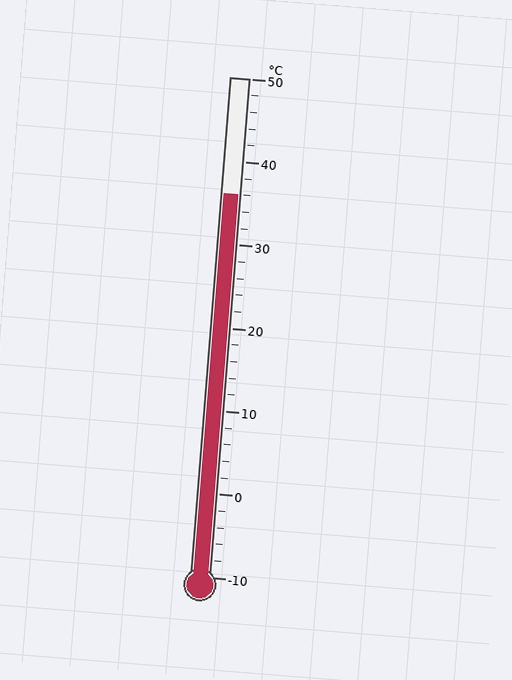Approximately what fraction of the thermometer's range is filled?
The thermometer is filled to approximately 75% of its range.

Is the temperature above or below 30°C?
The temperature is above 30°C.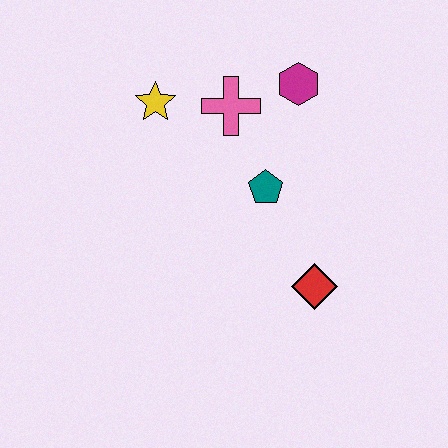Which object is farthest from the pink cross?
The red diamond is farthest from the pink cross.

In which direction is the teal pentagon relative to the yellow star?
The teal pentagon is to the right of the yellow star.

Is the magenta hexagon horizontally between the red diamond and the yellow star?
Yes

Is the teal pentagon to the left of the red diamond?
Yes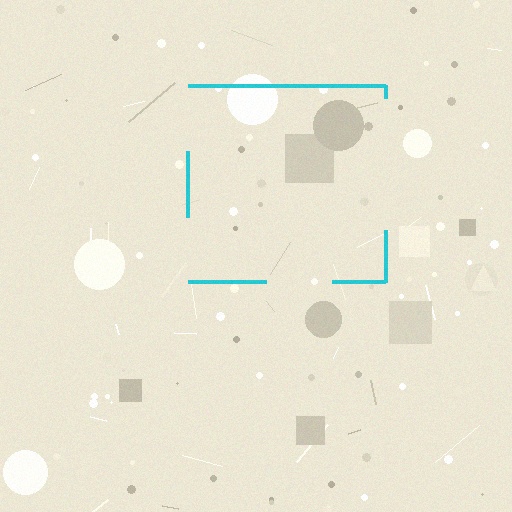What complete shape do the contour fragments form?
The contour fragments form a square.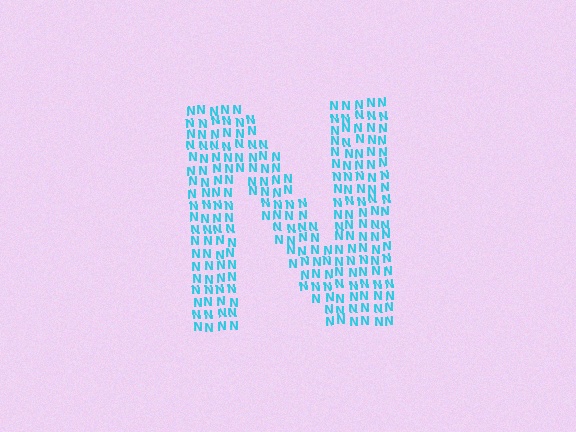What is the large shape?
The large shape is the letter N.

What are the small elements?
The small elements are letter N's.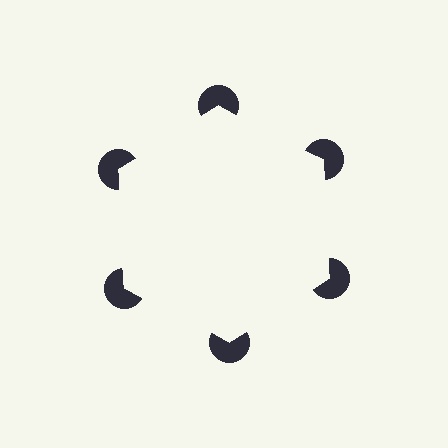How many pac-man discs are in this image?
There are 6 — one at each vertex of the illusory hexagon.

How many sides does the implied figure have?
6 sides.